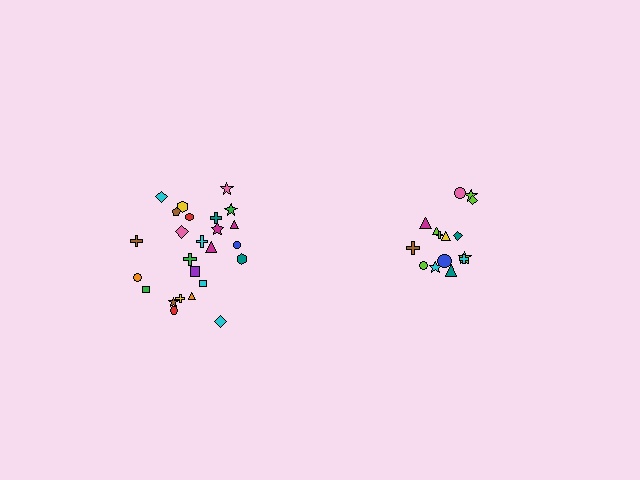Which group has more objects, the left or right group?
The left group.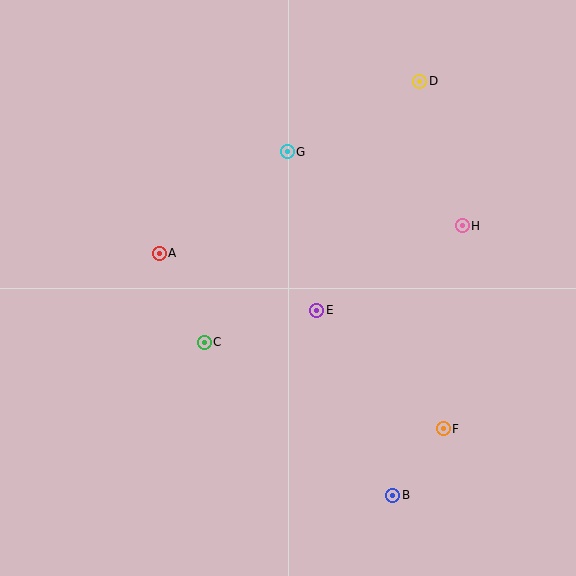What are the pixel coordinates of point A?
Point A is at (159, 253).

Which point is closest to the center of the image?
Point E at (317, 310) is closest to the center.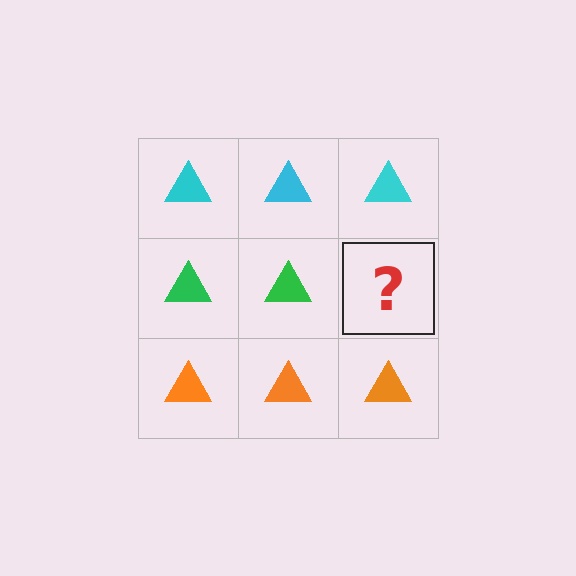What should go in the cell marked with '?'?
The missing cell should contain a green triangle.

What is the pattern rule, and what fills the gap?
The rule is that each row has a consistent color. The gap should be filled with a green triangle.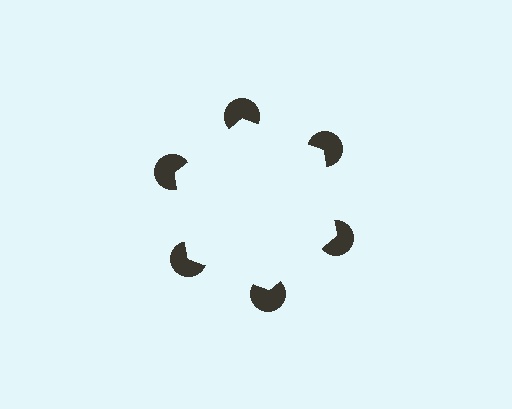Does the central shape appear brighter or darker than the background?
It typically appears slightly brighter than the background, even though no actual brightness change is drawn.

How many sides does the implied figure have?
6 sides.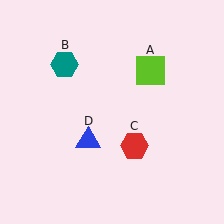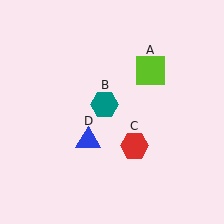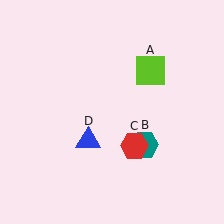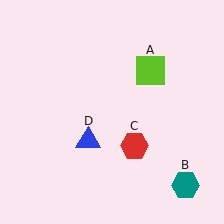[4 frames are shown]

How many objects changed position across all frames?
1 object changed position: teal hexagon (object B).